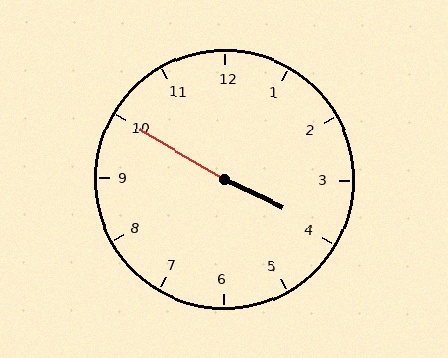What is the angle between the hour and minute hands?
Approximately 175 degrees.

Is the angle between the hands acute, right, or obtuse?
It is obtuse.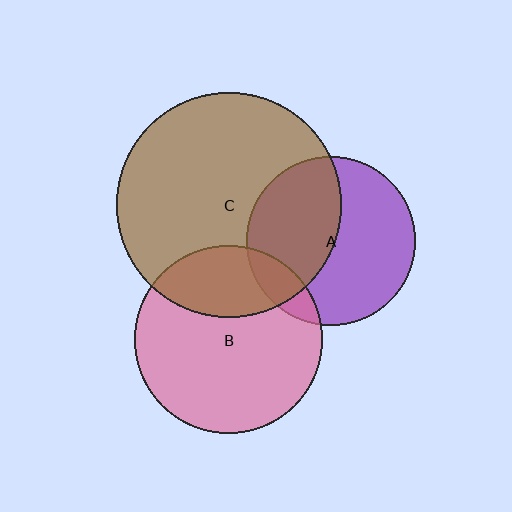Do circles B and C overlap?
Yes.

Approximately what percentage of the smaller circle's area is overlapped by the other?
Approximately 30%.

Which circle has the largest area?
Circle C (brown).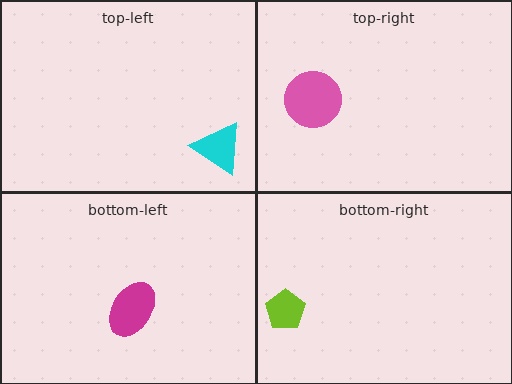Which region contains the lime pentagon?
The bottom-right region.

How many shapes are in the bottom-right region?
1.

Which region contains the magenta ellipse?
The bottom-left region.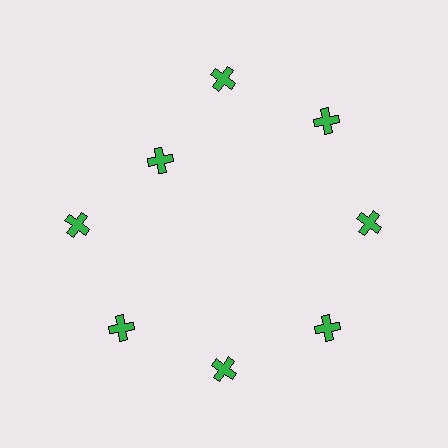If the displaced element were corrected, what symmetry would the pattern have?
It would have 8-fold rotational symmetry — the pattern would map onto itself every 45 degrees.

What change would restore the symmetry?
The symmetry would be restored by moving it outward, back onto the ring so that all 8 crosses sit at equal angles and equal distance from the center.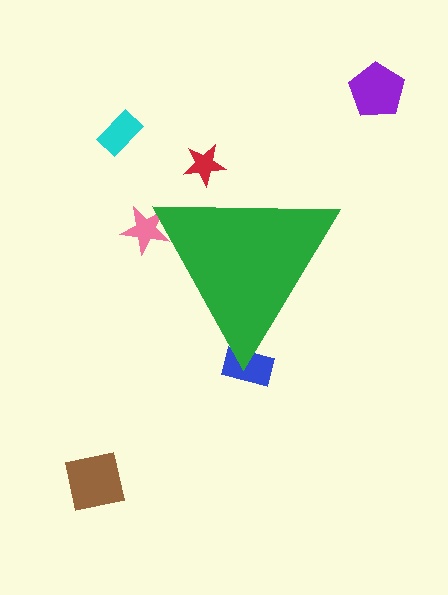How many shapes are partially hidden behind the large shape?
3 shapes are partially hidden.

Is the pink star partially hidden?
Yes, the pink star is partially hidden behind the green triangle.